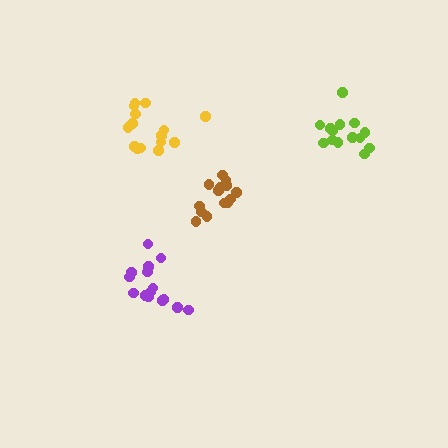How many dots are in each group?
Group 1: 15 dots, Group 2: 15 dots, Group 3: 14 dots, Group 4: 14 dots (58 total).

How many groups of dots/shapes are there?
There are 4 groups.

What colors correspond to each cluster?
The clusters are colored: purple, yellow, lime, brown.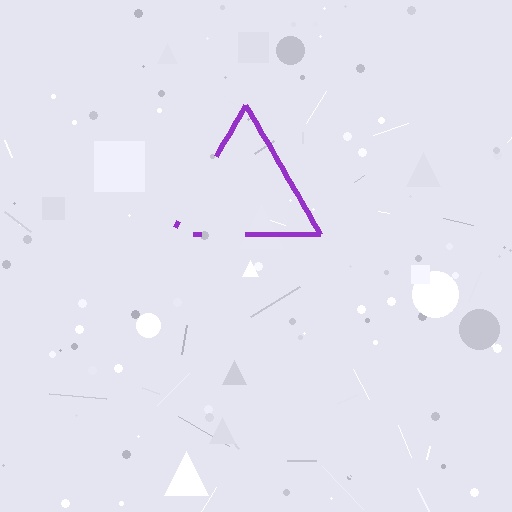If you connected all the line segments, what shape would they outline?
They would outline a triangle.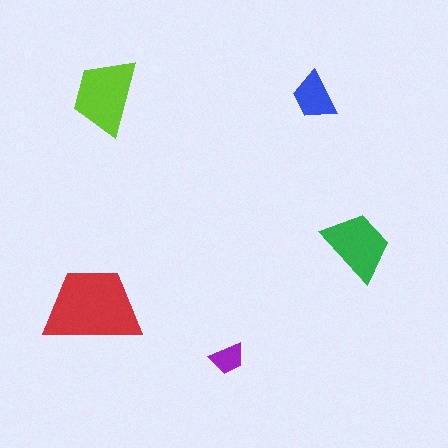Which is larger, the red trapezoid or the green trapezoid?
The red one.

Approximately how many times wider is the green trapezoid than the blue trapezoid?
About 1.5 times wider.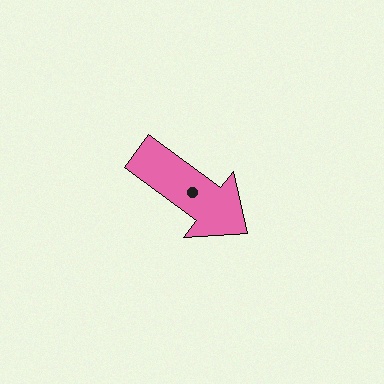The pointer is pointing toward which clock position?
Roughly 4 o'clock.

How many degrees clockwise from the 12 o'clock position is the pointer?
Approximately 127 degrees.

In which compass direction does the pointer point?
Southeast.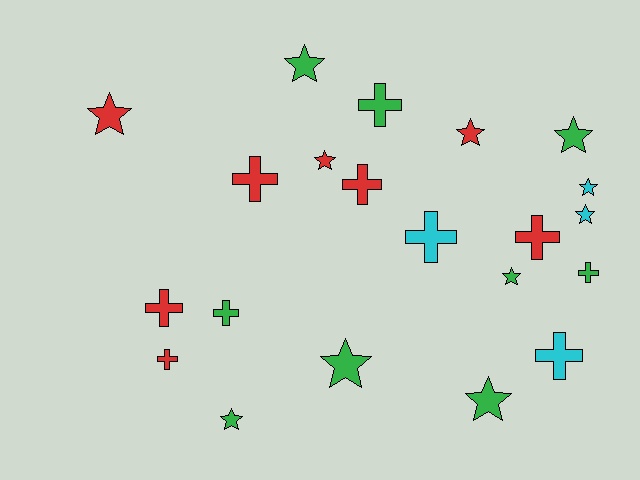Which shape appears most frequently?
Star, with 11 objects.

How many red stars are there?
There are 3 red stars.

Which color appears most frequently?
Green, with 9 objects.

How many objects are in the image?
There are 21 objects.